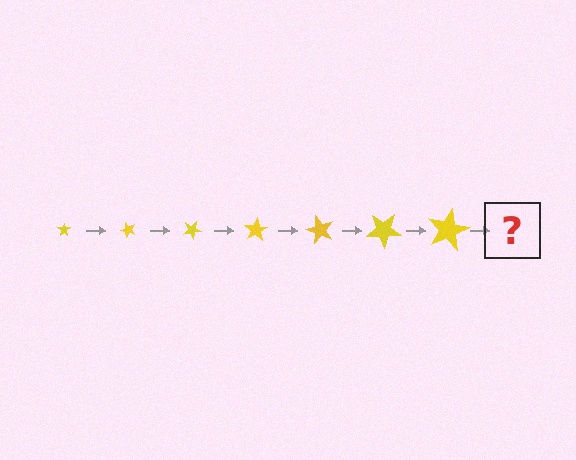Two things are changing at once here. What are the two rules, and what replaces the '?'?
The two rules are that the star grows larger each step and it rotates 50 degrees each step. The '?' should be a star, larger than the previous one and rotated 350 degrees from the start.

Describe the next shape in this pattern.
It should be a star, larger than the previous one and rotated 350 degrees from the start.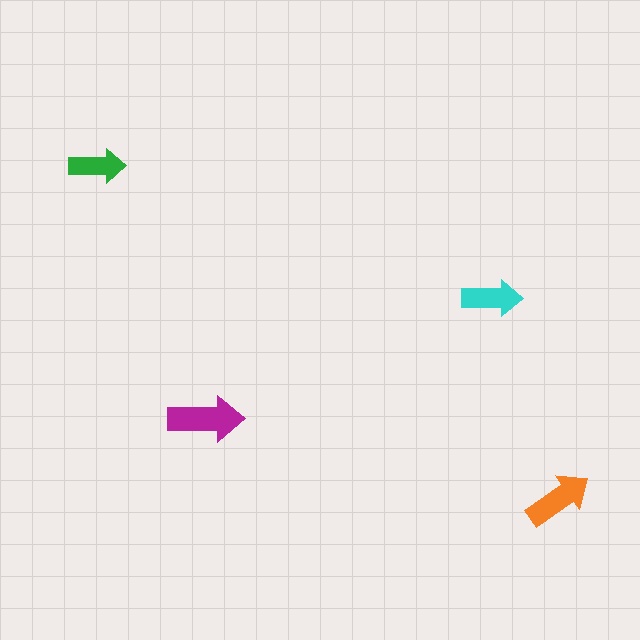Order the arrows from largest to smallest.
the magenta one, the orange one, the cyan one, the green one.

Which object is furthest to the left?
The green arrow is leftmost.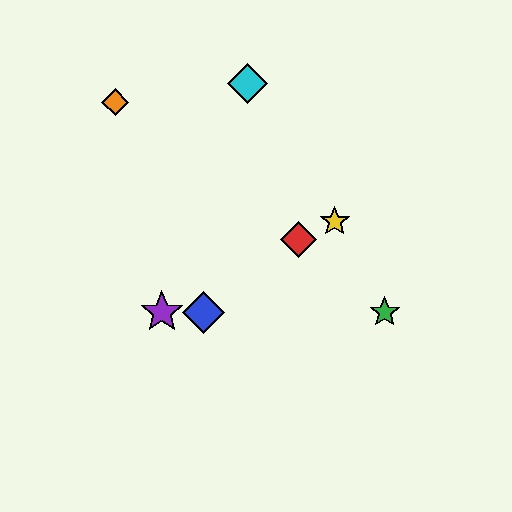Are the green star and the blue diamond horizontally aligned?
Yes, both are at y≈312.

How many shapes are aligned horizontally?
3 shapes (the blue diamond, the green star, the purple star) are aligned horizontally.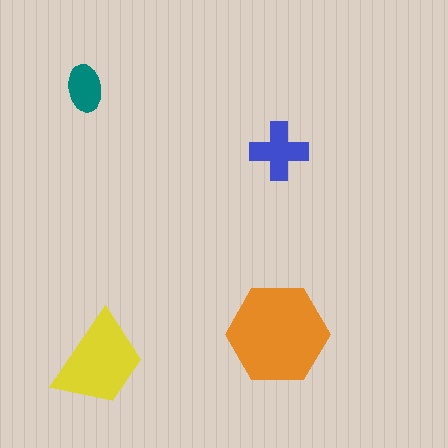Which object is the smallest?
The teal ellipse.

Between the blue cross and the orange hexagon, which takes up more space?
The orange hexagon.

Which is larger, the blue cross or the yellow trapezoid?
The yellow trapezoid.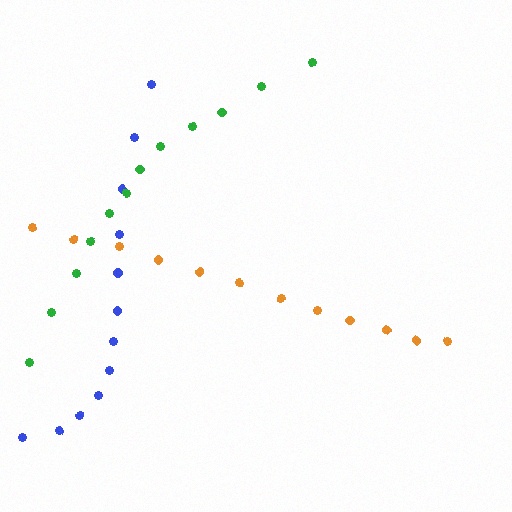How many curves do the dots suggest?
There are 3 distinct paths.